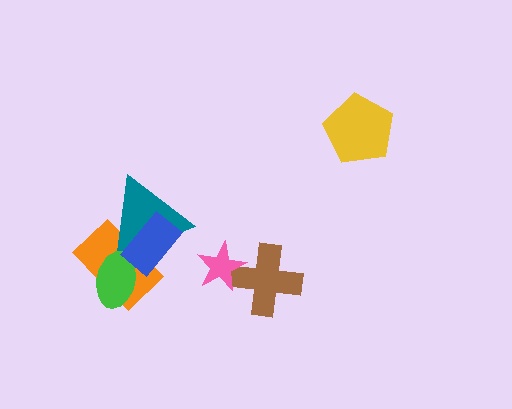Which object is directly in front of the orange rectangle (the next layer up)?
The teal triangle is directly in front of the orange rectangle.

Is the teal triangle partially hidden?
Yes, it is partially covered by another shape.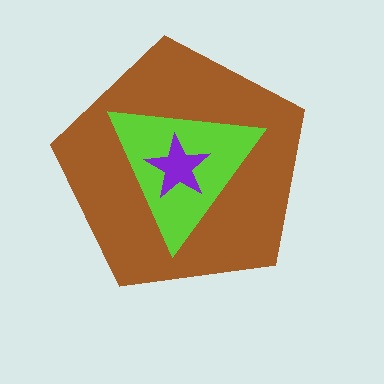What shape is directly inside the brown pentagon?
The lime triangle.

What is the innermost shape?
The purple star.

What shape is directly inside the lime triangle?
The purple star.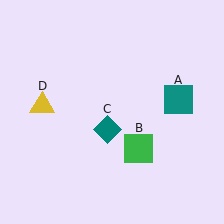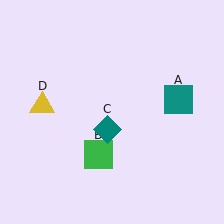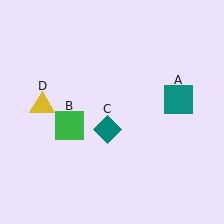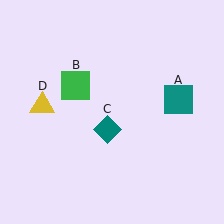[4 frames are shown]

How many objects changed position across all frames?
1 object changed position: green square (object B).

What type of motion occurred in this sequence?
The green square (object B) rotated clockwise around the center of the scene.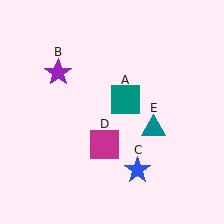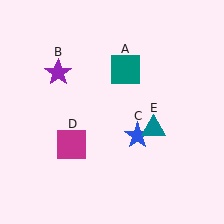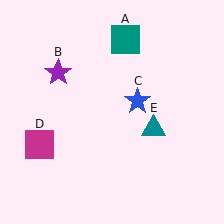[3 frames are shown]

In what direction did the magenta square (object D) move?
The magenta square (object D) moved left.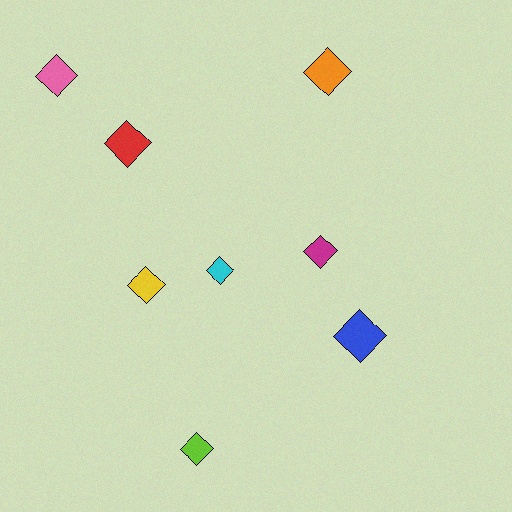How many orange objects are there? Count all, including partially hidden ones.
There is 1 orange object.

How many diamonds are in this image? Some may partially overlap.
There are 8 diamonds.